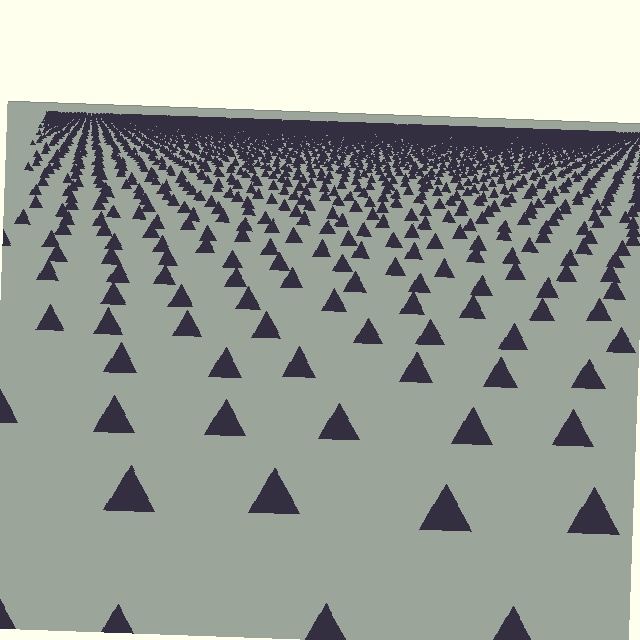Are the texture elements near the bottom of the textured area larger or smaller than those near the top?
Larger. Near the bottom, elements are closer to the viewer and appear at a bigger on-screen size.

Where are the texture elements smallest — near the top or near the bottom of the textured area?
Near the top.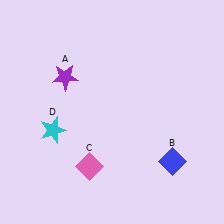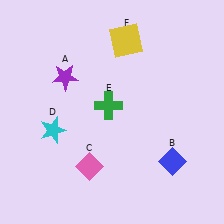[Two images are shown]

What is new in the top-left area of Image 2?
A green cross (E) was added in the top-left area of Image 2.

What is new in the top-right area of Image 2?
A yellow square (F) was added in the top-right area of Image 2.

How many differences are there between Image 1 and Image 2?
There are 2 differences between the two images.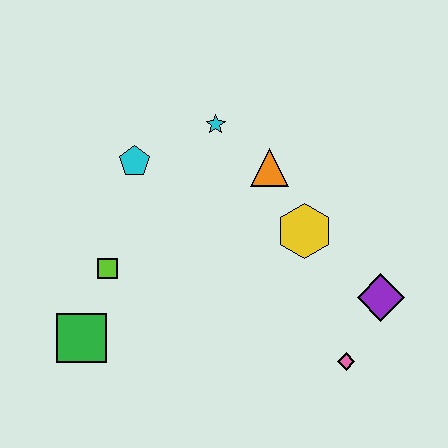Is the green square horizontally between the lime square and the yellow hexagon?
No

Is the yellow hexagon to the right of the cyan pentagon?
Yes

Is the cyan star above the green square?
Yes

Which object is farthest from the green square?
The purple diamond is farthest from the green square.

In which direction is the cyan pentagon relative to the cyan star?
The cyan pentagon is to the left of the cyan star.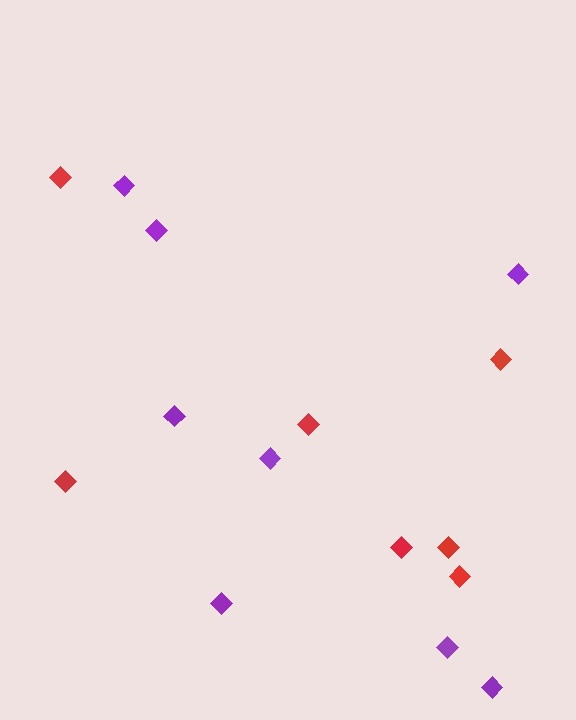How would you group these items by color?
There are 2 groups: one group of red diamonds (7) and one group of purple diamonds (8).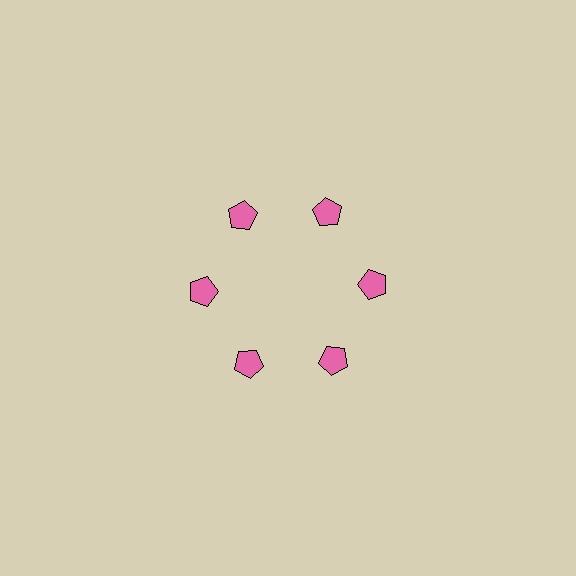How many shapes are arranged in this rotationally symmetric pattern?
There are 6 shapes, arranged in 6 groups of 1.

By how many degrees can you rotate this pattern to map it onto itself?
The pattern maps onto itself every 60 degrees of rotation.